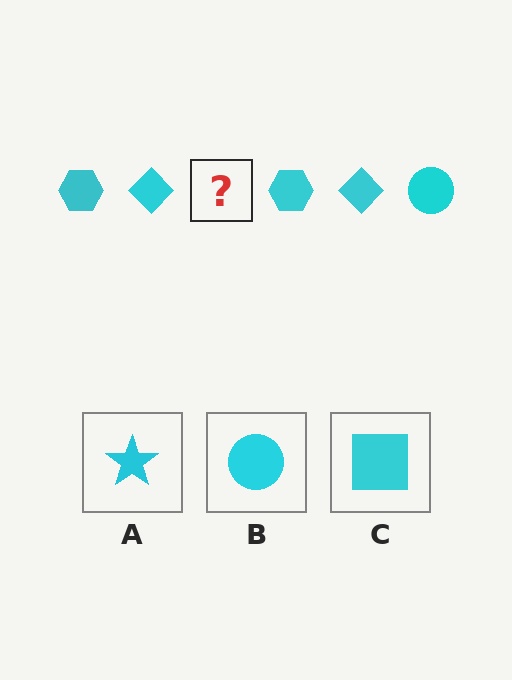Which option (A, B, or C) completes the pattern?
B.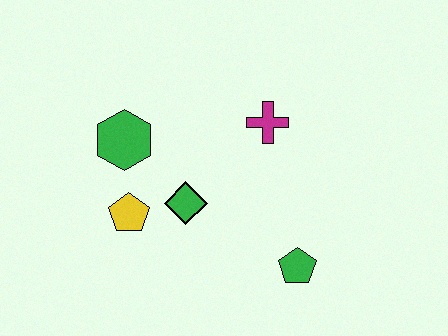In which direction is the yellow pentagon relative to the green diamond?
The yellow pentagon is to the left of the green diamond.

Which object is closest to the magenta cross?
The green diamond is closest to the magenta cross.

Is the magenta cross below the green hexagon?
No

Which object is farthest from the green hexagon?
The green pentagon is farthest from the green hexagon.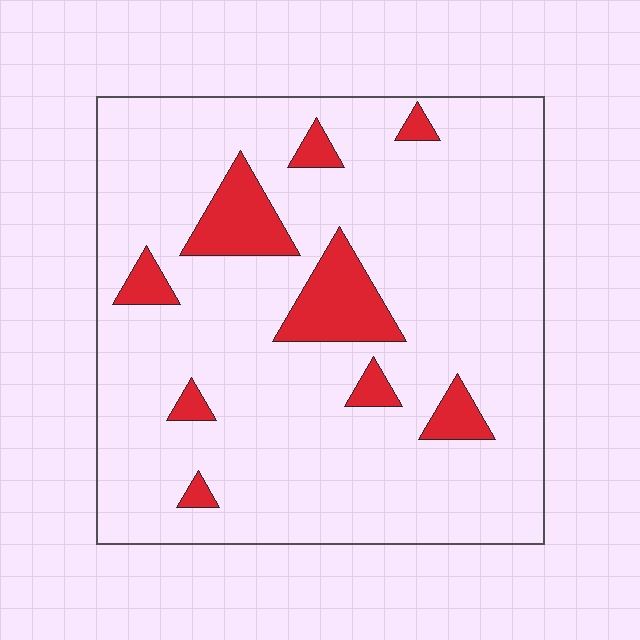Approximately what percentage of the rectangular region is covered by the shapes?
Approximately 10%.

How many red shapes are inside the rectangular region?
9.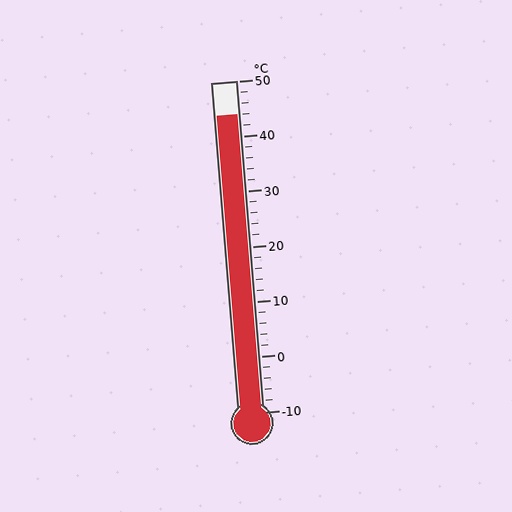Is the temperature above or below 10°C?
The temperature is above 10°C.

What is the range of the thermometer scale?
The thermometer scale ranges from -10°C to 50°C.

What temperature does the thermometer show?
The thermometer shows approximately 44°C.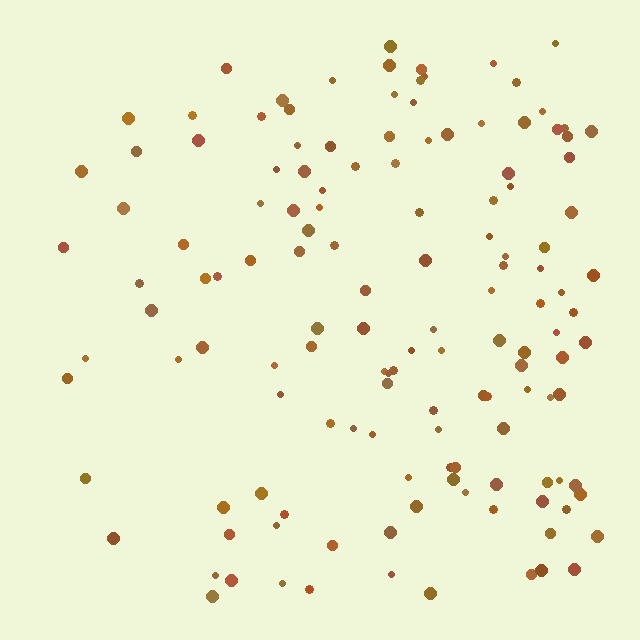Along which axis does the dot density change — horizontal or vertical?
Horizontal.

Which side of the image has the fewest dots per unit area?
The left.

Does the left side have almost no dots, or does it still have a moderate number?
Still a moderate number, just noticeably fewer than the right.